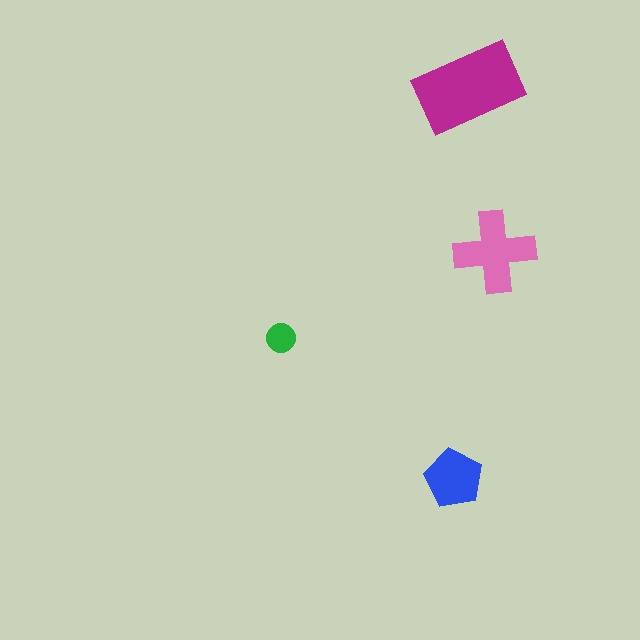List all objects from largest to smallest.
The magenta rectangle, the pink cross, the blue pentagon, the green circle.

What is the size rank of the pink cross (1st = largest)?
2nd.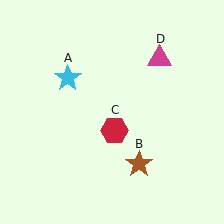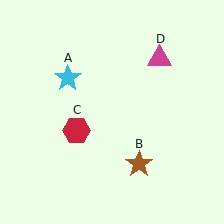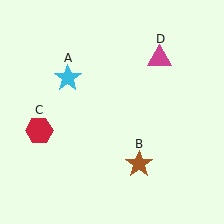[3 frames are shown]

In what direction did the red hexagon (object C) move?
The red hexagon (object C) moved left.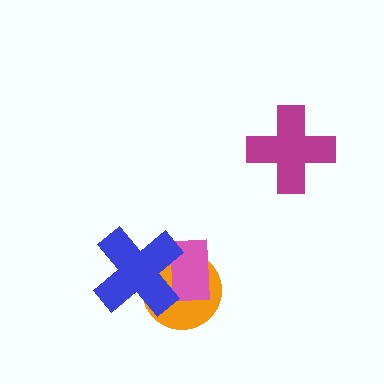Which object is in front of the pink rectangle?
The blue cross is in front of the pink rectangle.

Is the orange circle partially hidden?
Yes, it is partially covered by another shape.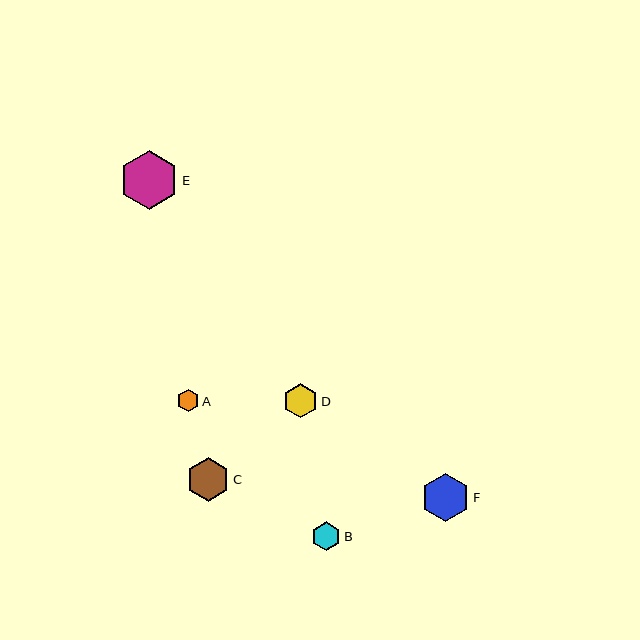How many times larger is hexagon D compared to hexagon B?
Hexagon D is approximately 1.2 times the size of hexagon B.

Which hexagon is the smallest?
Hexagon A is the smallest with a size of approximately 22 pixels.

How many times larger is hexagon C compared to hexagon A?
Hexagon C is approximately 2.0 times the size of hexagon A.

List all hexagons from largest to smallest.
From largest to smallest: E, F, C, D, B, A.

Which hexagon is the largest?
Hexagon E is the largest with a size of approximately 59 pixels.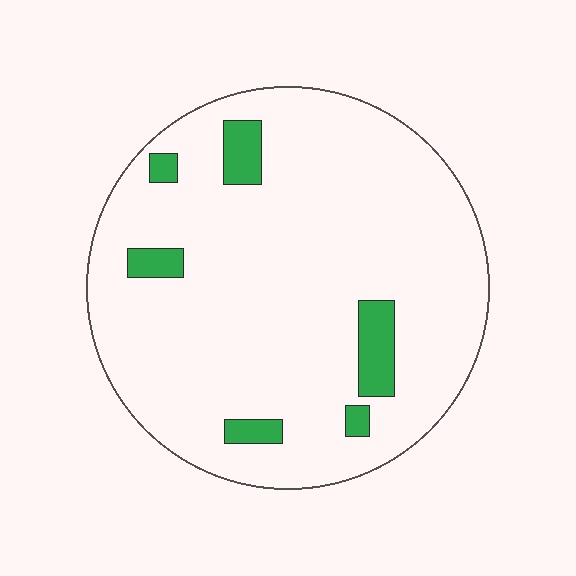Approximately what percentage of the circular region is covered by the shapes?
Approximately 10%.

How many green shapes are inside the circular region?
6.